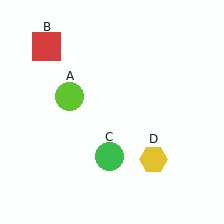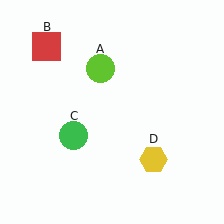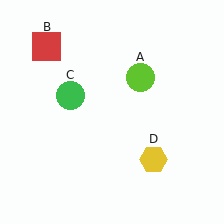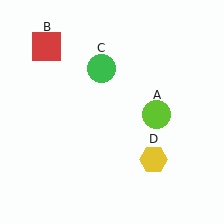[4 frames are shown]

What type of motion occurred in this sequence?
The lime circle (object A), green circle (object C) rotated clockwise around the center of the scene.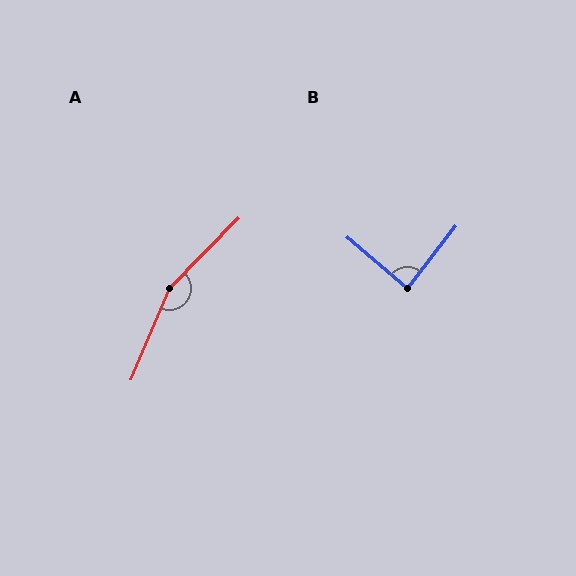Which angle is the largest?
A, at approximately 158 degrees.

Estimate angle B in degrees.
Approximately 88 degrees.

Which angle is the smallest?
B, at approximately 88 degrees.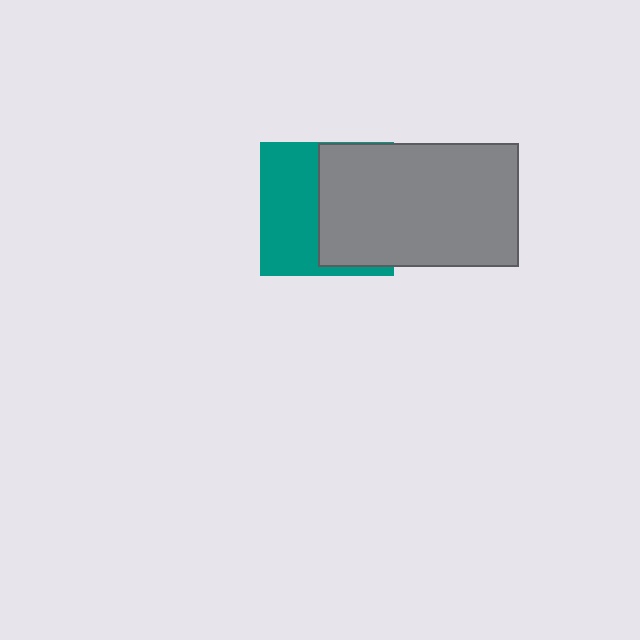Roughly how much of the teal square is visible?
About half of it is visible (roughly 48%).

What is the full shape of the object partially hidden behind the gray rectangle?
The partially hidden object is a teal square.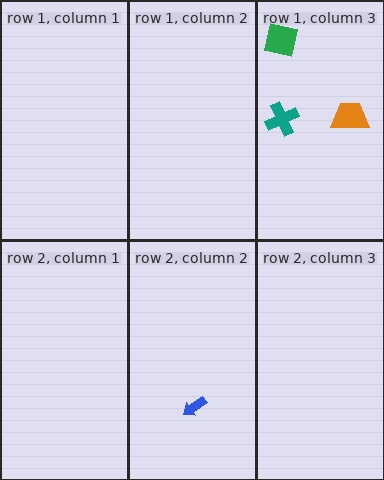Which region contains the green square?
The row 1, column 3 region.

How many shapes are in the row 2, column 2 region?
1.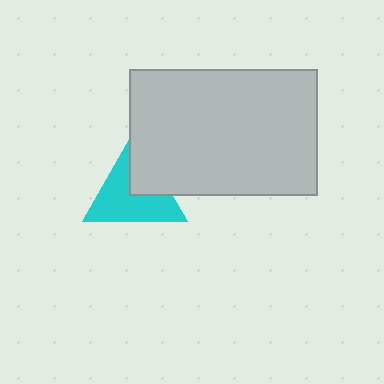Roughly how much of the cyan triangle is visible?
Most of it is visible (roughly 68%).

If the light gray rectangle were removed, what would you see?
You would see the complete cyan triangle.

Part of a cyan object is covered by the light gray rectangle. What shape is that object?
It is a triangle.